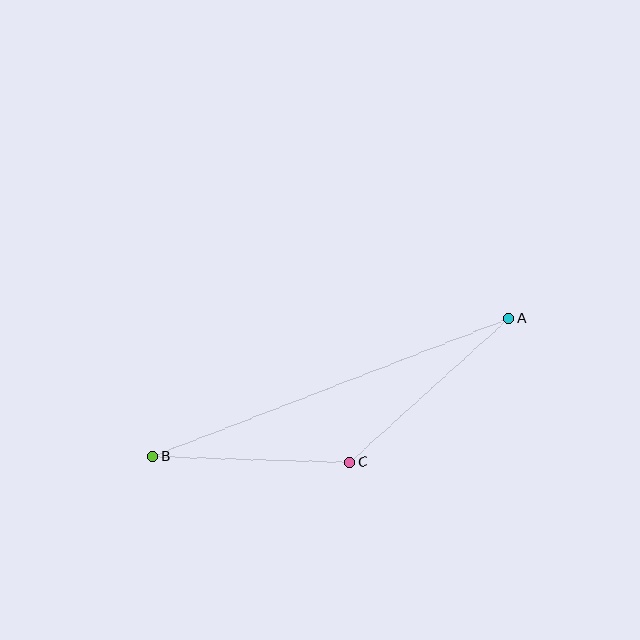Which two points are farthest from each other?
Points A and B are farthest from each other.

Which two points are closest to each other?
Points B and C are closest to each other.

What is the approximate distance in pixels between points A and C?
The distance between A and C is approximately 215 pixels.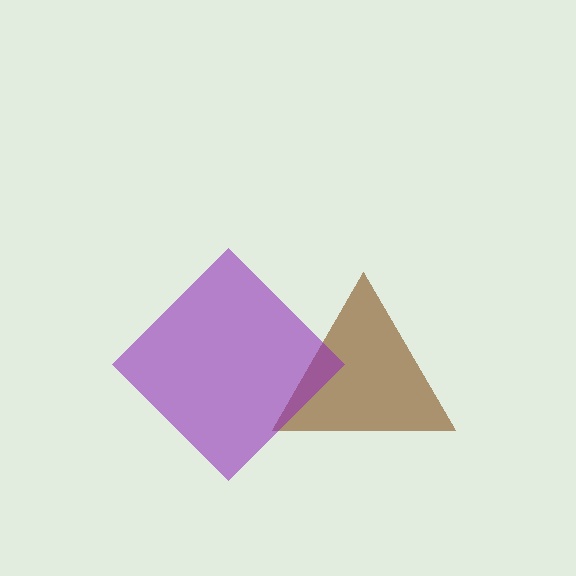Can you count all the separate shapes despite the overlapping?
Yes, there are 2 separate shapes.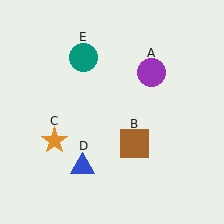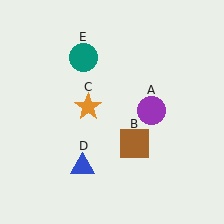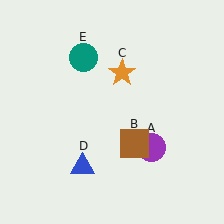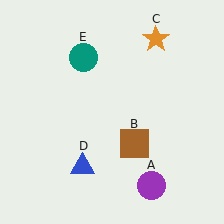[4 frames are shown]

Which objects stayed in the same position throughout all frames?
Brown square (object B) and blue triangle (object D) and teal circle (object E) remained stationary.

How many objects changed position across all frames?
2 objects changed position: purple circle (object A), orange star (object C).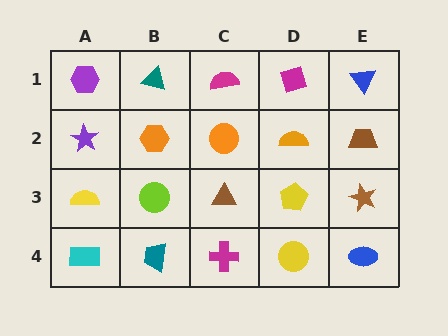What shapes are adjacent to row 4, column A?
A yellow semicircle (row 3, column A), a teal trapezoid (row 4, column B).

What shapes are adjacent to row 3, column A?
A purple star (row 2, column A), a cyan rectangle (row 4, column A), a lime circle (row 3, column B).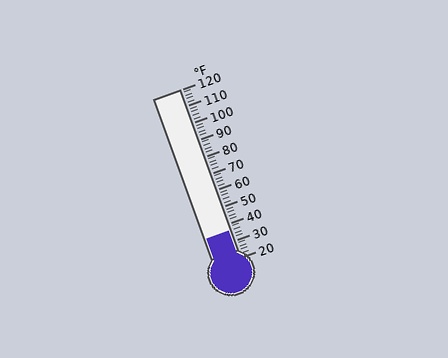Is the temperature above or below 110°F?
The temperature is below 110°F.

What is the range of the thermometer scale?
The thermometer scale ranges from 20°F to 120°F.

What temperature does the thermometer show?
The thermometer shows approximately 36°F.